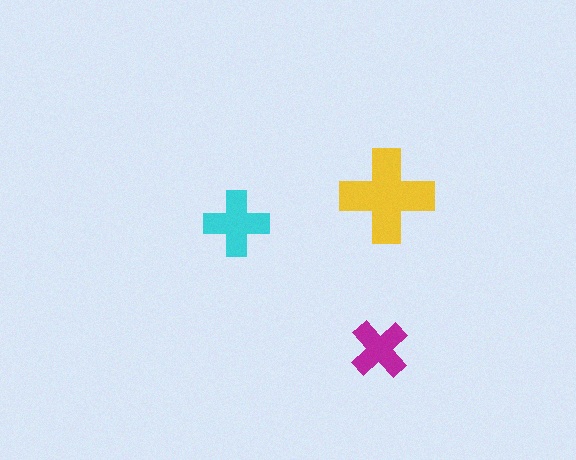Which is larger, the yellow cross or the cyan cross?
The yellow one.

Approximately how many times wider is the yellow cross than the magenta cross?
About 1.5 times wider.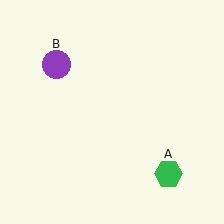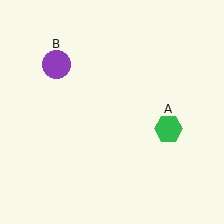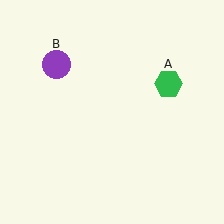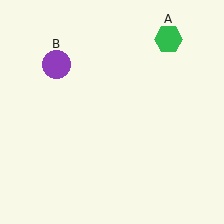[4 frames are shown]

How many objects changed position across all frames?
1 object changed position: green hexagon (object A).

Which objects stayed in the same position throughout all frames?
Purple circle (object B) remained stationary.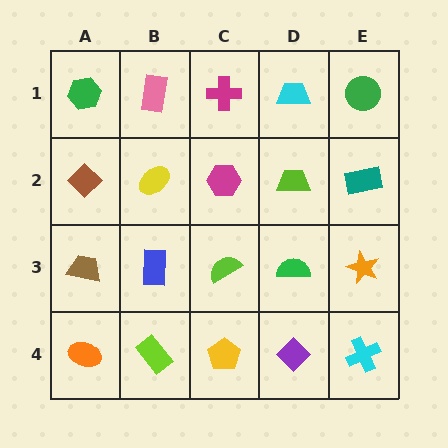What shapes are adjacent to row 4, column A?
A brown trapezoid (row 3, column A), a lime rectangle (row 4, column B).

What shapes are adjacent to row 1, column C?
A magenta hexagon (row 2, column C), a pink rectangle (row 1, column B), a cyan trapezoid (row 1, column D).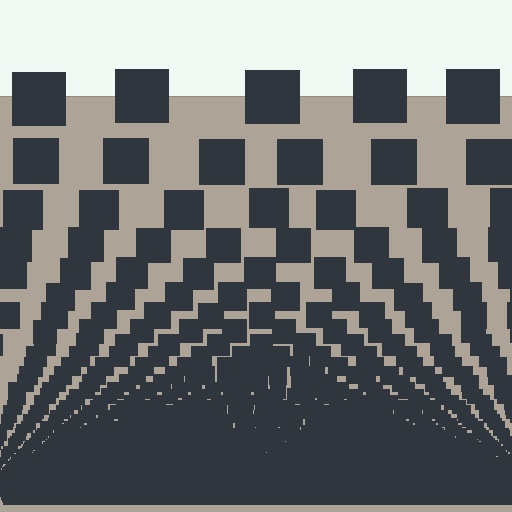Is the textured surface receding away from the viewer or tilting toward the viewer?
The surface appears to tilt toward the viewer. Texture elements get larger and sparser toward the top.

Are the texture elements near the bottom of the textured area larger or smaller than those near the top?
Smaller. The gradient is inverted — elements near the bottom are smaller and denser.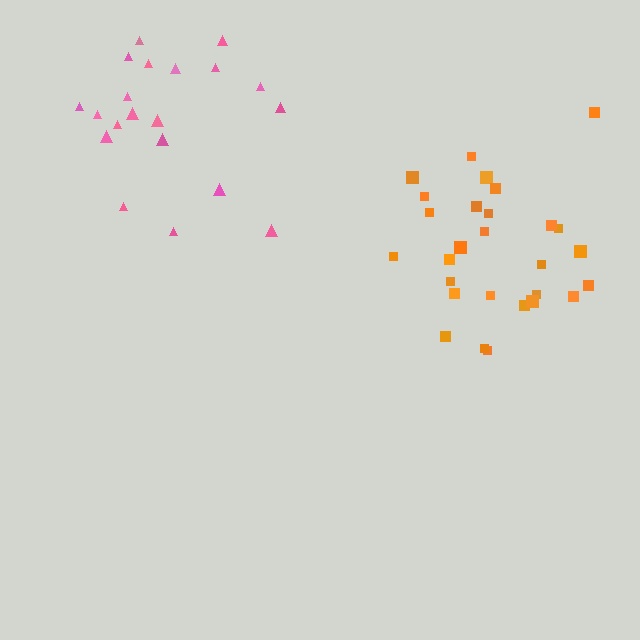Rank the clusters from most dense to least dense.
orange, pink.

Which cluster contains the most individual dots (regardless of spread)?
Orange (28).